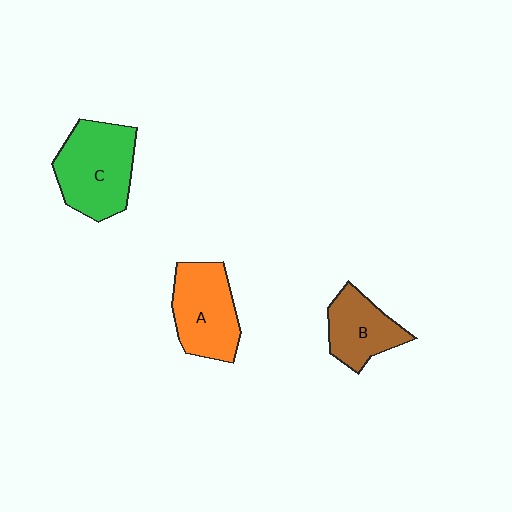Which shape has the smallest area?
Shape B (brown).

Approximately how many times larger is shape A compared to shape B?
Approximately 1.3 times.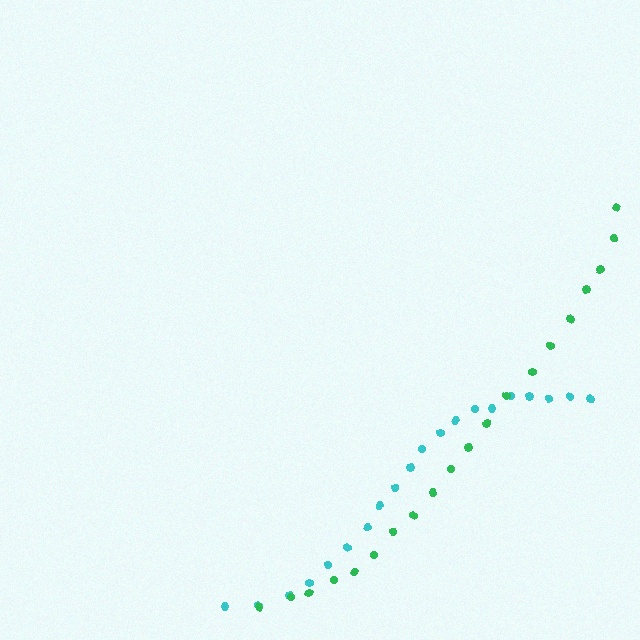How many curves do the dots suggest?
There are 2 distinct paths.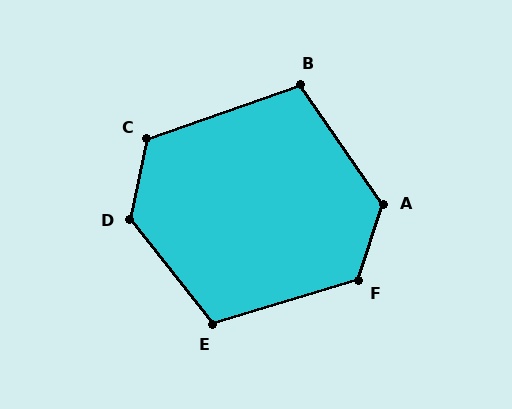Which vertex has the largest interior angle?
D, at approximately 129 degrees.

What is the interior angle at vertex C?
Approximately 122 degrees (obtuse).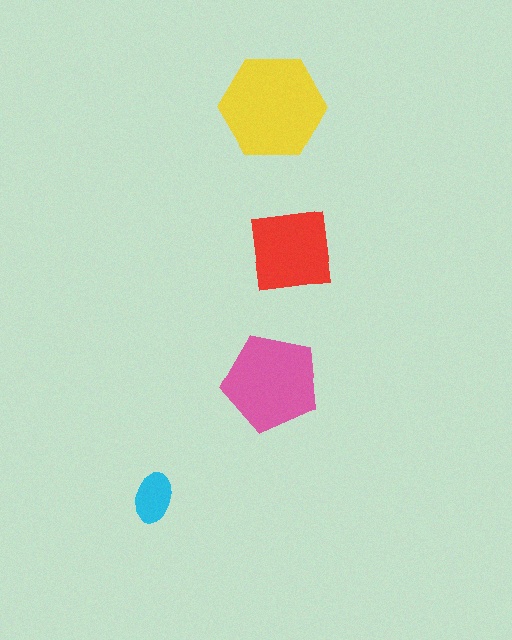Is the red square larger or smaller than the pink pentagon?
Smaller.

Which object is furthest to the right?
The red square is rightmost.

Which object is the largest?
The yellow hexagon.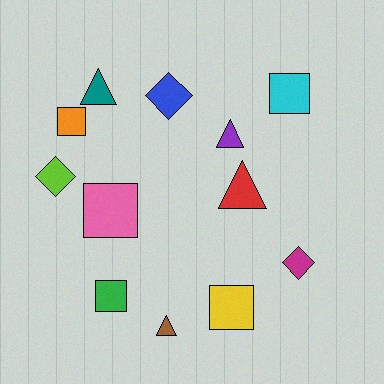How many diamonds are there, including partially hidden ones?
There are 3 diamonds.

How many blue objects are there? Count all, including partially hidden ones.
There is 1 blue object.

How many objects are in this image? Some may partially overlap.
There are 12 objects.